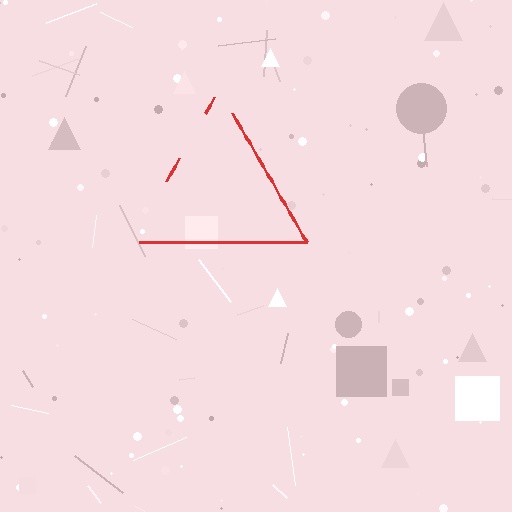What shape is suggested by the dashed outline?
The dashed outline suggests a triangle.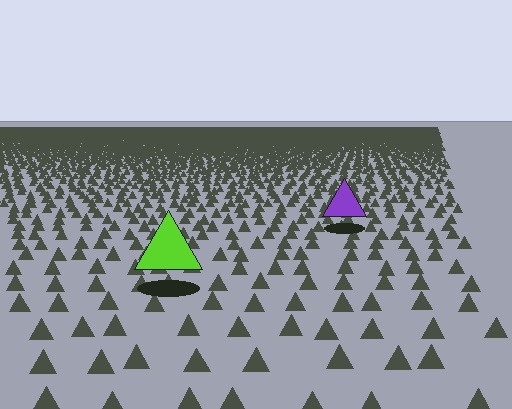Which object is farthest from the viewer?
The purple triangle is farthest from the viewer. It appears smaller and the ground texture around it is denser.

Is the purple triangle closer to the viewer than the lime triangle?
No. The lime triangle is closer — you can tell from the texture gradient: the ground texture is coarser near it.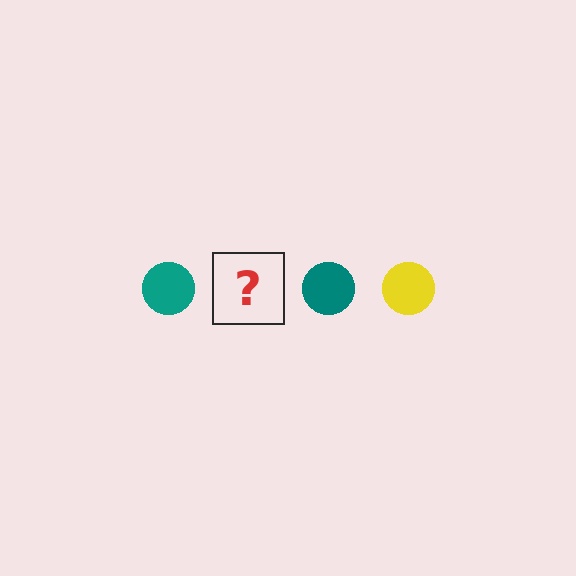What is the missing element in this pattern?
The missing element is a yellow circle.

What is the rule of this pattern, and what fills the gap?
The rule is that the pattern cycles through teal, yellow circles. The gap should be filled with a yellow circle.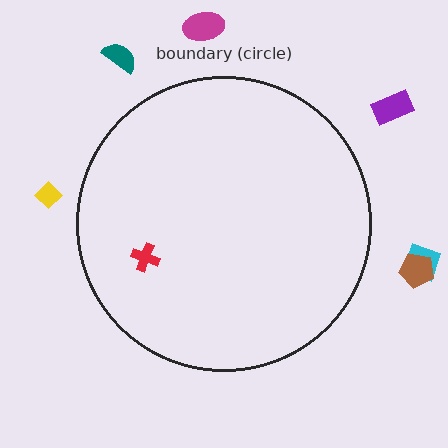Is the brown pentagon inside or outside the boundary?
Outside.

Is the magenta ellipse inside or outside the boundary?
Outside.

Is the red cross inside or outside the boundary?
Inside.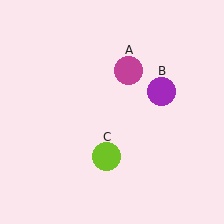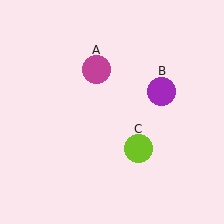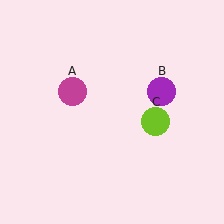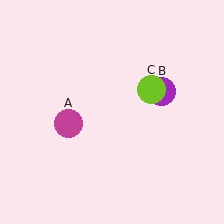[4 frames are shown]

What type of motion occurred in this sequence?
The magenta circle (object A), lime circle (object C) rotated counterclockwise around the center of the scene.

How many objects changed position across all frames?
2 objects changed position: magenta circle (object A), lime circle (object C).